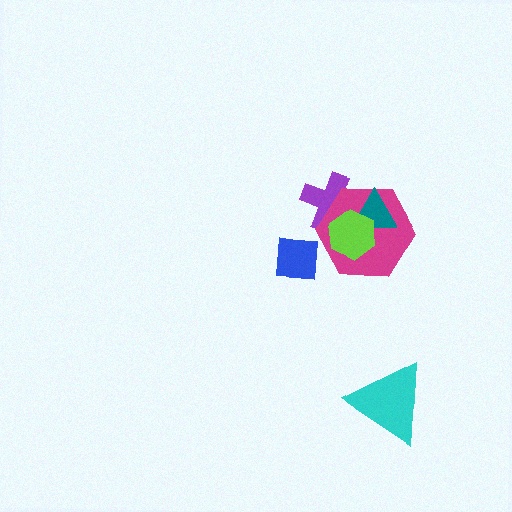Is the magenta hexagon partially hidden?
Yes, it is partially covered by another shape.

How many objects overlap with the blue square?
0 objects overlap with the blue square.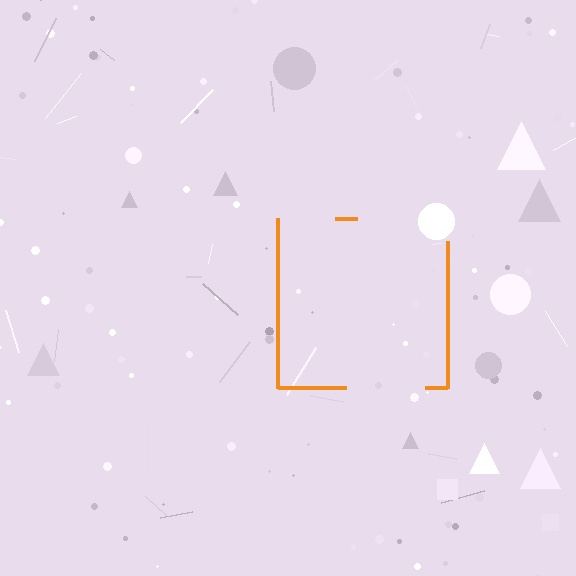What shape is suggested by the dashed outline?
The dashed outline suggests a square.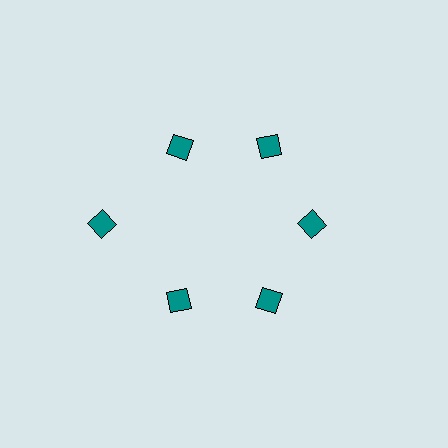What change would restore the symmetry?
The symmetry would be restored by moving it inward, back onto the ring so that all 6 diamonds sit at equal angles and equal distance from the center.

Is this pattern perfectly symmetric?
No. The 6 teal diamonds are arranged in a ring, but one element near the 9 o'clock position is pushed outward from the center, breaking the 6-fold rotational symmetry.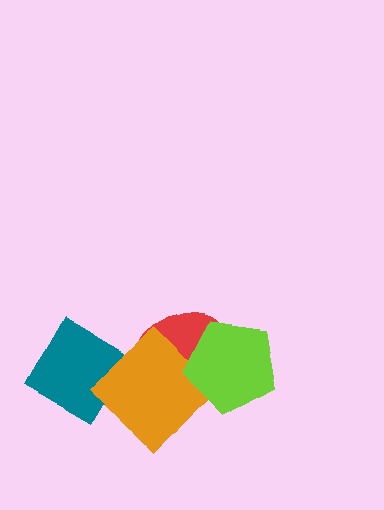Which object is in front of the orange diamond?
The lime pentagon is in front of the orange diamond.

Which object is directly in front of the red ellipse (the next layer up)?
The orange diamond is directly in front of the red ellipse.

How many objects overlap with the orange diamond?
2 objects overlap with the orange diamond.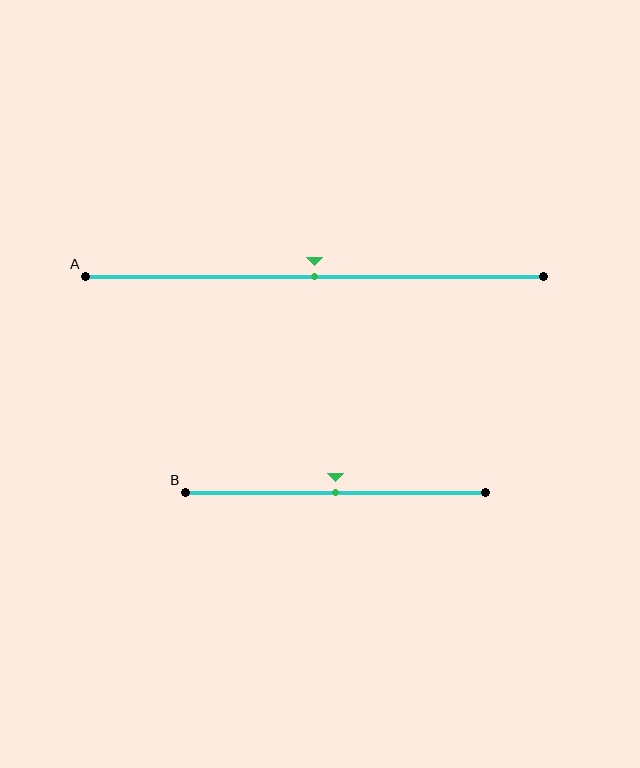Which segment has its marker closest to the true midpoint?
Segment A has its marker closest to the true midpoint.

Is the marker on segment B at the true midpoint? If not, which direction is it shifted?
Yes, the marker on segment B is at the true midpoint.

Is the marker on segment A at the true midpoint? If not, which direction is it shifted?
Yes, the marker on segment A is at the true midpoint.